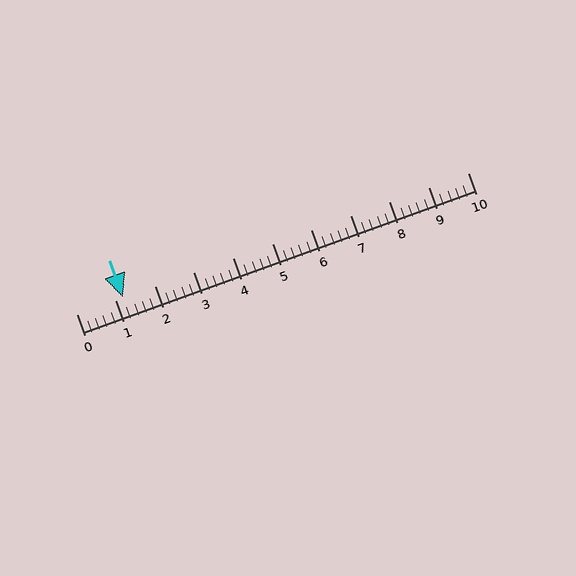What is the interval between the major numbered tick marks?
The major tick marks are spaced 1 units apart.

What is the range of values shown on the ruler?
The ruler shows values from 0 to 10.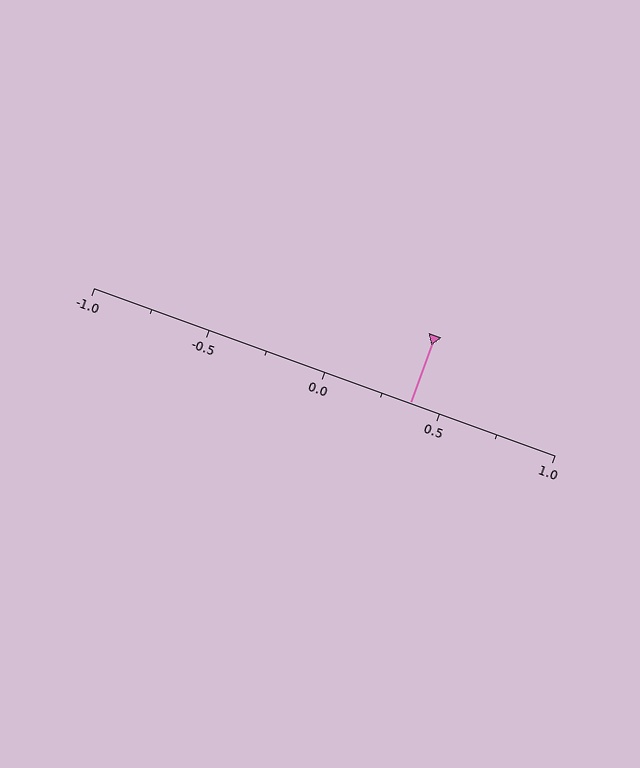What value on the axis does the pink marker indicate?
The marker indicates approximately 0.38.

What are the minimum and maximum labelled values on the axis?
The axis runs from -1.0 to 1.0.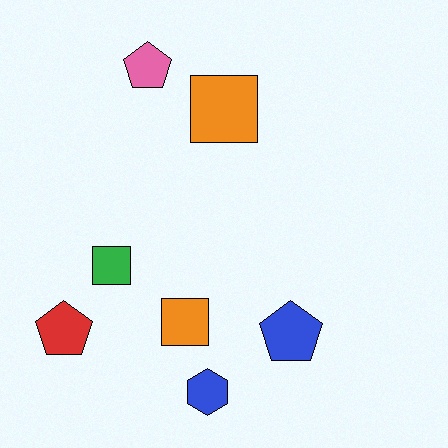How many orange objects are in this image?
There are 2 orange objects.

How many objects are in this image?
There are 7 objects.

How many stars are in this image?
There are no stars.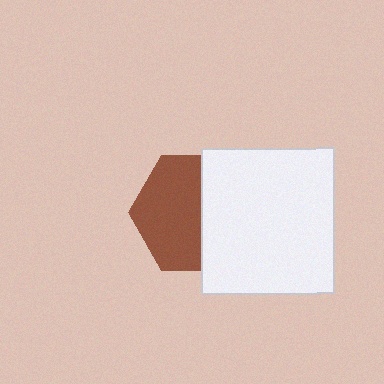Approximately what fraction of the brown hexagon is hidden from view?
Roughly 43% of the brown hexagon is hidden behind the white rectangle.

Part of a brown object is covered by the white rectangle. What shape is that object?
It is a hexagon.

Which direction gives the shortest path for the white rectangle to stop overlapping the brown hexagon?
Moving right gives the shortest separation.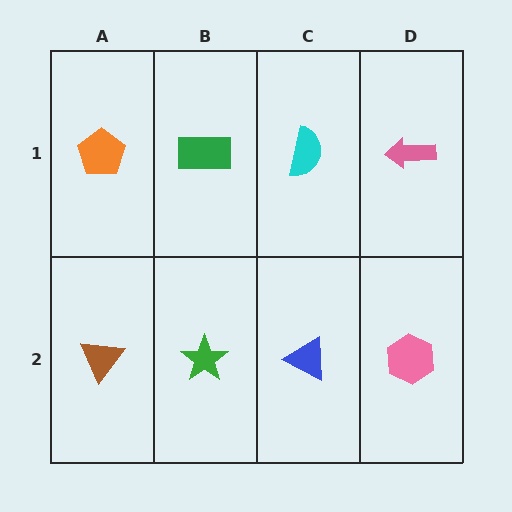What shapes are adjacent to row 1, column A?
A brown triangle (row 2, column A), a green rectangle (row 1, column B).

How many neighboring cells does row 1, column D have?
2.